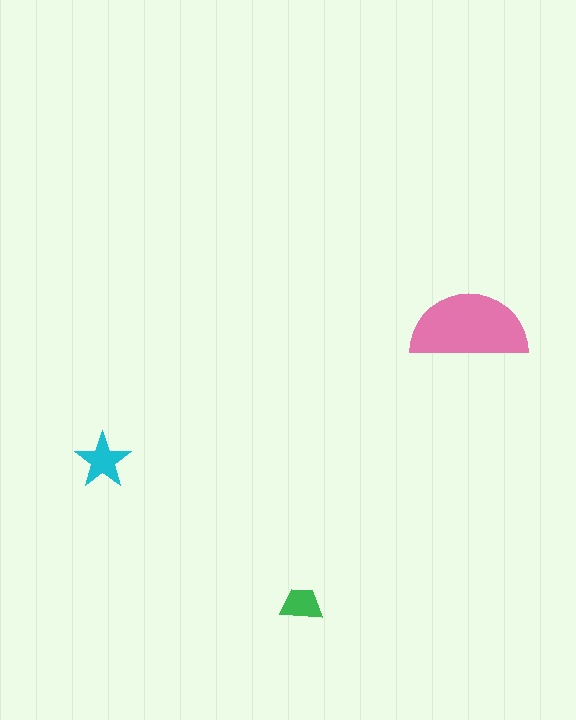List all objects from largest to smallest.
The pink semicircle, the cyan star, the green trapezoid.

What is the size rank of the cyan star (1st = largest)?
2nd.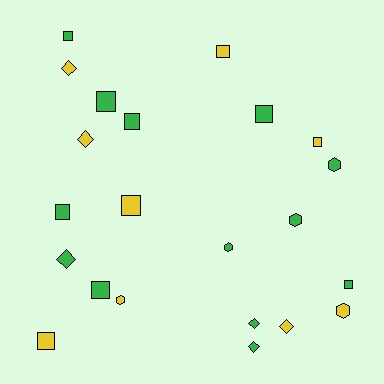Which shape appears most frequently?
Square, with 11 objects.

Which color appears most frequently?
Green, with 13 objects.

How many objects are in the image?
There are 22 objects.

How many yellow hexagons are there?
There are 2 yellow hexagons.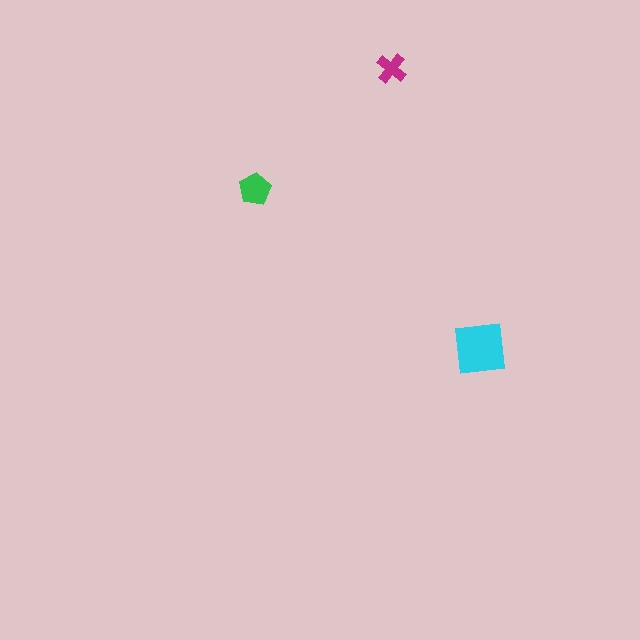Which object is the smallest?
The magenta cross.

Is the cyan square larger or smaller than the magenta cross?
Larger.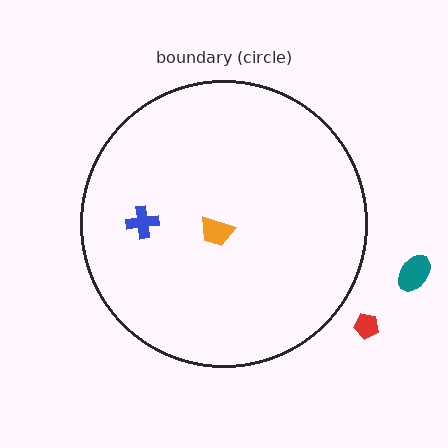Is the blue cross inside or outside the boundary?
Inside.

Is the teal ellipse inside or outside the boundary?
Outside.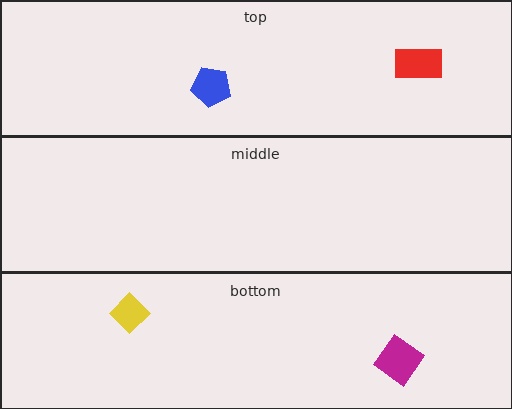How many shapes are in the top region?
2.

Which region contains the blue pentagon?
The top region.